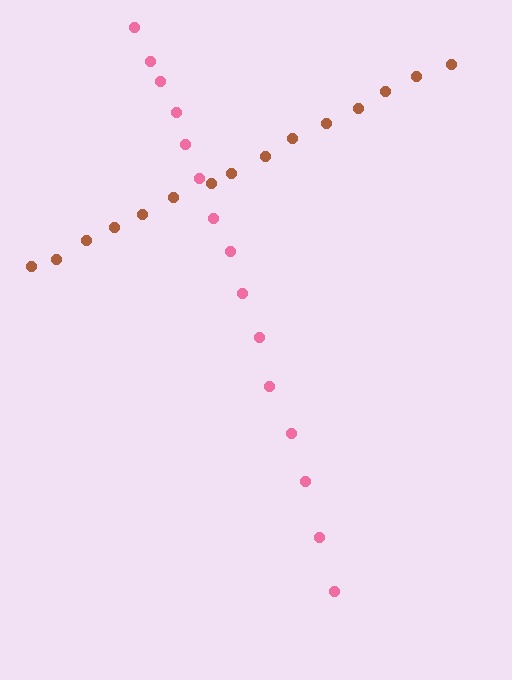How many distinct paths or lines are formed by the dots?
There are 2 distinct paths.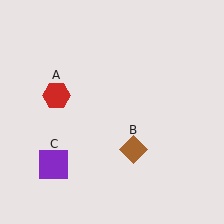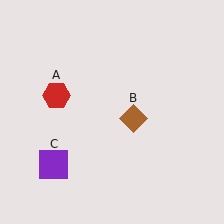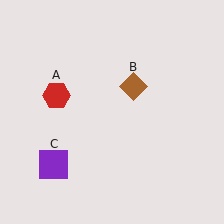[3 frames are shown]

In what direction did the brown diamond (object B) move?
The brown diamond (object B) moved up.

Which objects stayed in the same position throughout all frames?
Red hexagon (object A) and purple square (object C) remained stationary.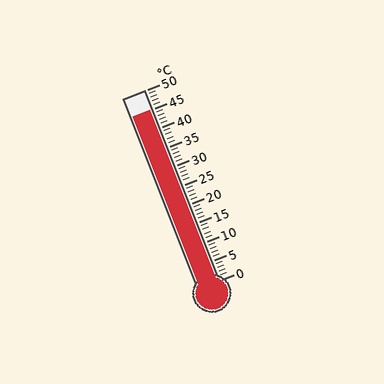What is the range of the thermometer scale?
The thermometer scale ranges from 0°C to 50°C.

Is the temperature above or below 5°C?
The temperature is above 5°C.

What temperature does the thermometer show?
The thermometer shows approximately 45°C.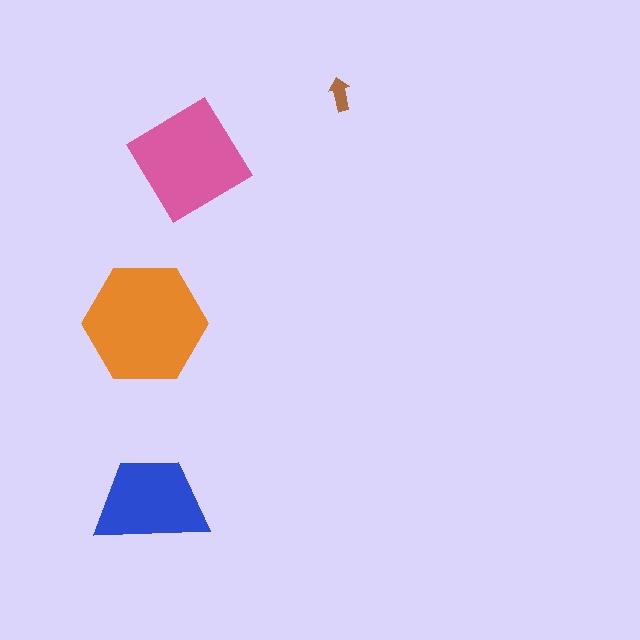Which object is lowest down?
The blue trapezoid is bottommost.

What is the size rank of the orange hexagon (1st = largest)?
1st.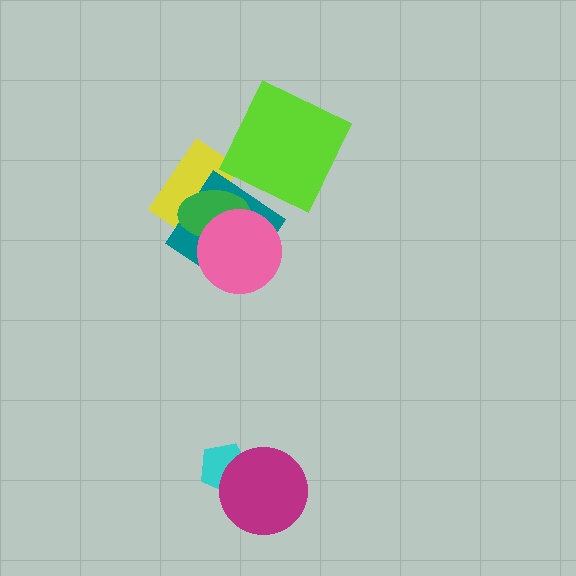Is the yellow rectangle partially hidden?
Yes, it is partially covered by another shape.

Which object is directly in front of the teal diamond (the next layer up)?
The green ellipse is directly in front of the teal diamond.